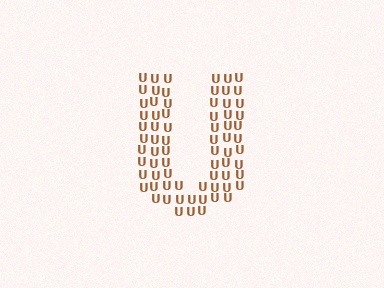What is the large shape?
The large shape is the letter U.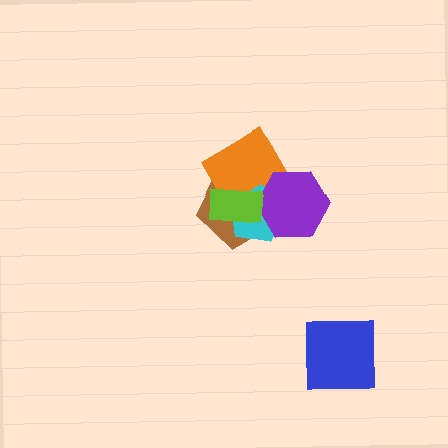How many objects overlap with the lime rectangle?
3 objects overlap with the lime rectangle.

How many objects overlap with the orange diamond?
4 objects overlap with the orange diamond.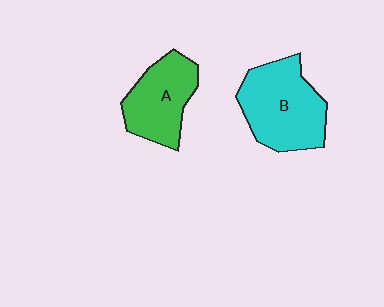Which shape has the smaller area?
Shape A (green).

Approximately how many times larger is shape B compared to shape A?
Approximately 1.3 times.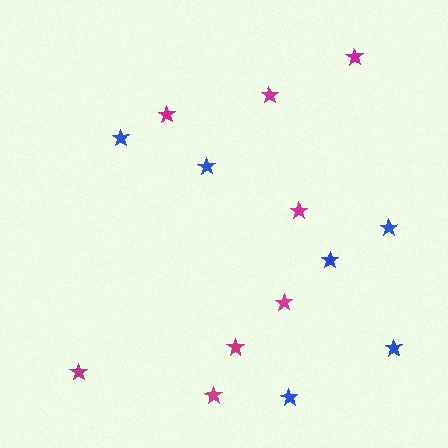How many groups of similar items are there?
There are 2 groups: one group of blue stars (6) and one group of magenta stars (8).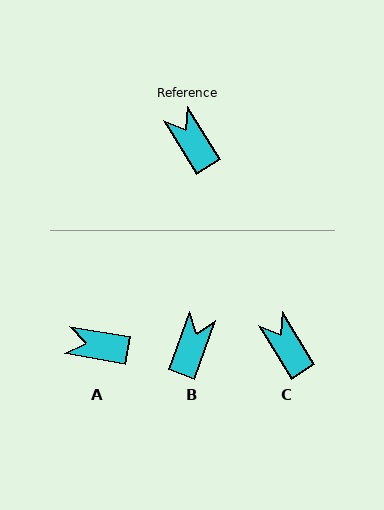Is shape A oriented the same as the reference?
No, it is off by about 49 degrees.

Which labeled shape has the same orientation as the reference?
C.